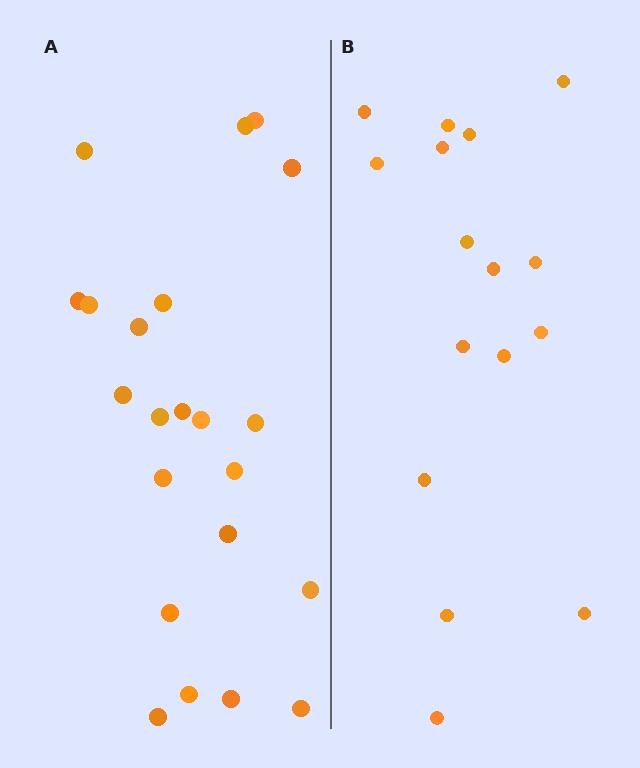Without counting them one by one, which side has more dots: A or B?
Region A (the left region) has more dots.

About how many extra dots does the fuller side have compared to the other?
Region A has about 6 more dots than region B.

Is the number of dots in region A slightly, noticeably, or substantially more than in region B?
Region A has noticeably more, but not dramatically so. The ratio is roughly 1.4 to 1.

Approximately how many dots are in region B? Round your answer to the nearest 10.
About 20 dots. (The exact count is 16, which rounds to 20.)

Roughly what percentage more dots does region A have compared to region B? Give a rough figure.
About 40% more.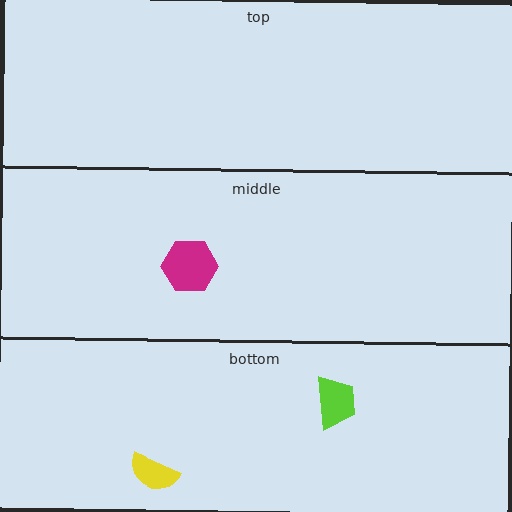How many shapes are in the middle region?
1.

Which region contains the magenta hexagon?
The middle region.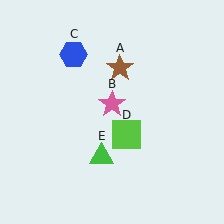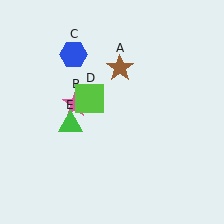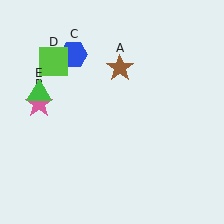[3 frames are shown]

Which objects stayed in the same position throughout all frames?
Brown star (object A) and blue hexagon (object C) remained stationary.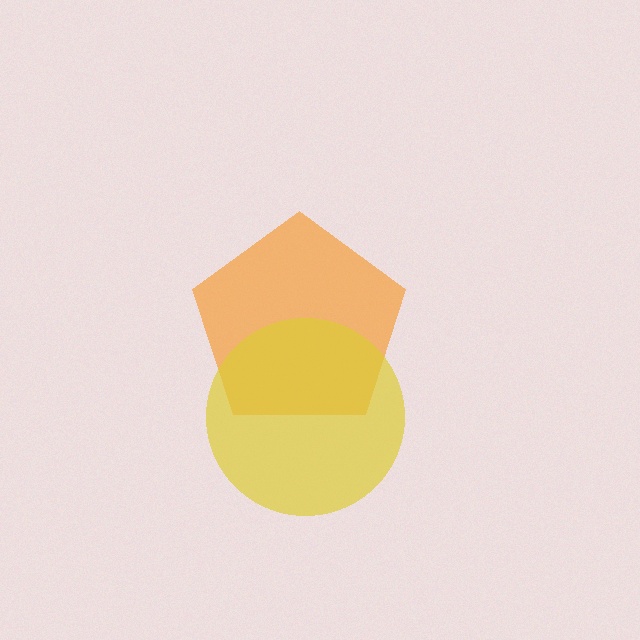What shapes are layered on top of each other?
The layered shapes are: an orange pentagon, a yellow circle.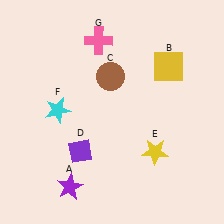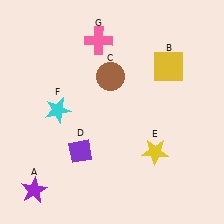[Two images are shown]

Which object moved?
The purple star (A) moved left.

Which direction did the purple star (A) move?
The purple star (A) moved left.